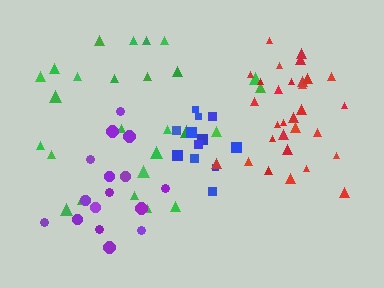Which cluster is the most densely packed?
Blue.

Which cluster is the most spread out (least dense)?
Green.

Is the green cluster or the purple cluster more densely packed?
Purple.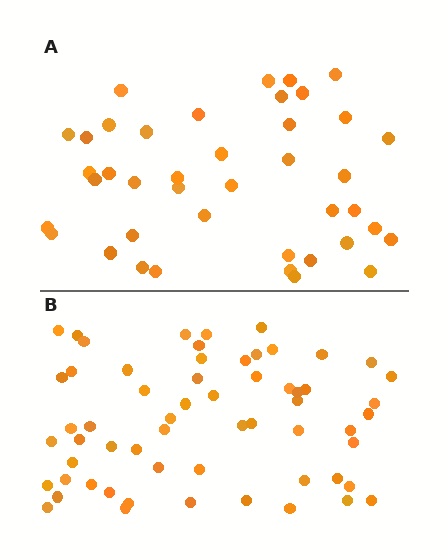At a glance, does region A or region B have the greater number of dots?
Region B (the bottom region) has more dots.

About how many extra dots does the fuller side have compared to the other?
Region B has approximately 20 more dots than region A.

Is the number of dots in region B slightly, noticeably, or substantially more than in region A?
Region B has substantially more. The ratio is roughly 1.5 to 1.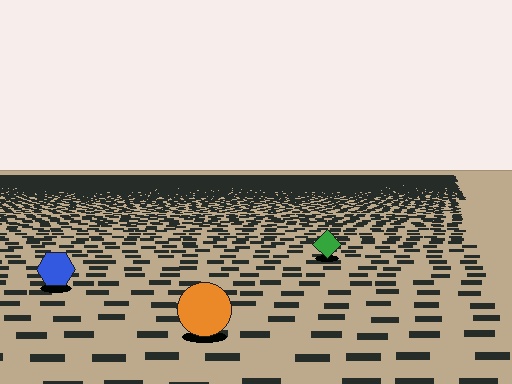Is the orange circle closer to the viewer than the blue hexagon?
Yes. The orange circle is closer — you can tell from the texture gradient: the ground texture is coarser near it.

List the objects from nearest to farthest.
From nearest to farthest: the orange circle, the blue hexagon, the green diamond.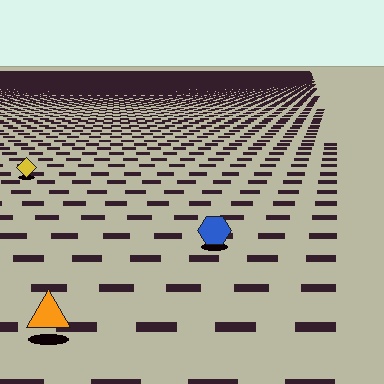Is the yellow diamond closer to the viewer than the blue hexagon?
No. The blue hexagon is closer — you can tell from the texture gradient: the ground texture is coarser near it.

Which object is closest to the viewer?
The orange triangle is closest. The texture marks near it are larger and more spread out.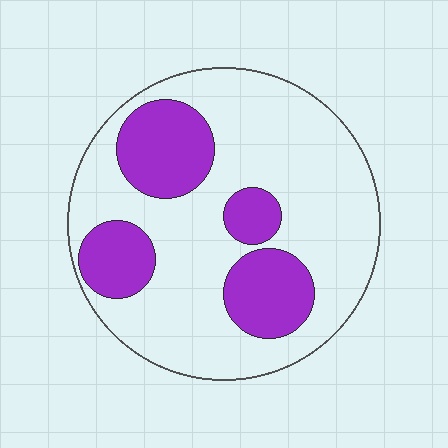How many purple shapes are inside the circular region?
4.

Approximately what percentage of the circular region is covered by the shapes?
Approximately 30%.